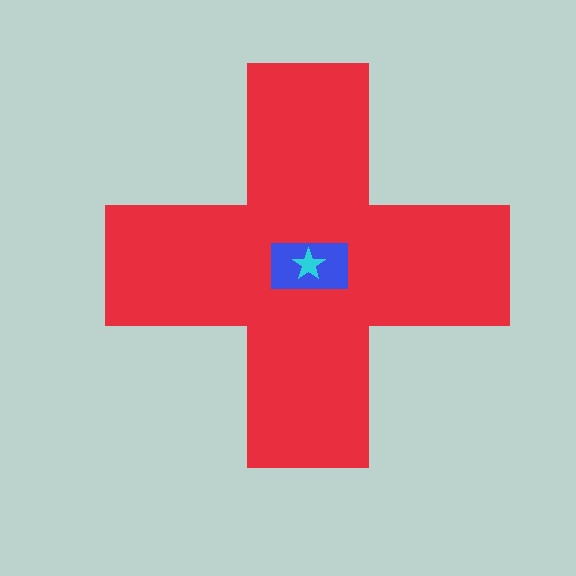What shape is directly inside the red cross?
The blue rectangle.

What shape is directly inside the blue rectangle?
The cyan star.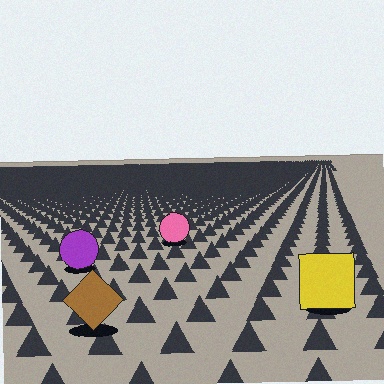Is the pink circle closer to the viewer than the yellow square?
No. The yellow square is closer — you can tell from the texture gradient: the ground texture is coarser near it.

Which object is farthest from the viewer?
The pink circle is farthest from the viewer. It appears smaller and the ground texture around it is denser.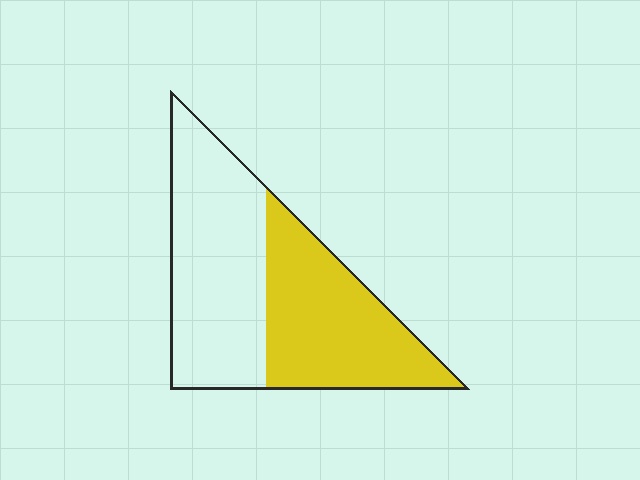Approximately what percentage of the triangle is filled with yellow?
Approximately 45%.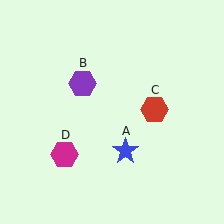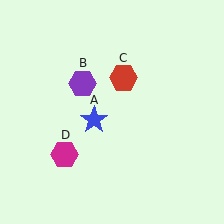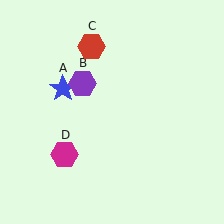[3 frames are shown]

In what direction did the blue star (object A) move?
The blue star (object A) moved up and to the left.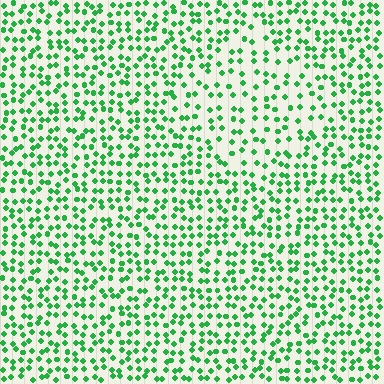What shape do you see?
I see a diamond.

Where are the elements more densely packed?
The elements are more densely packed outside the diamond boundary.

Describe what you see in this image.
The image contains small green elements arranged at two different densities. A diamond-shaped region is visible where the elements are less densely packed than the surrounding area.